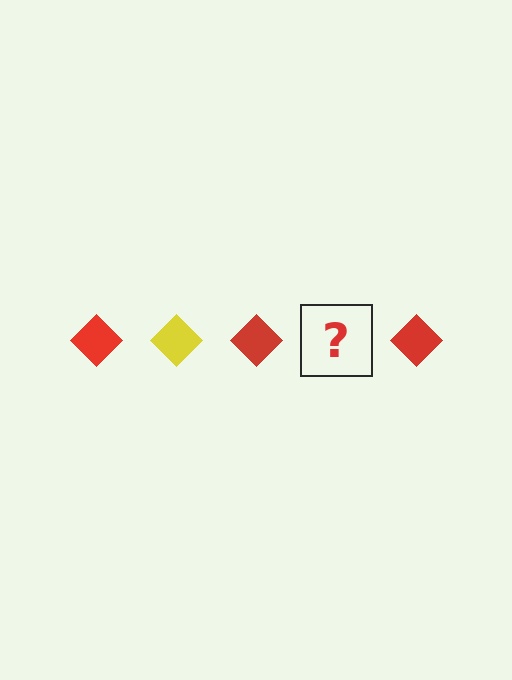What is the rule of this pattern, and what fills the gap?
The rule is that the pattern cycles through red, yellow diamonds. The gap should be filled with a yellow diamond.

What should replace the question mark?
The question mark should be replaced with a yellow diamond.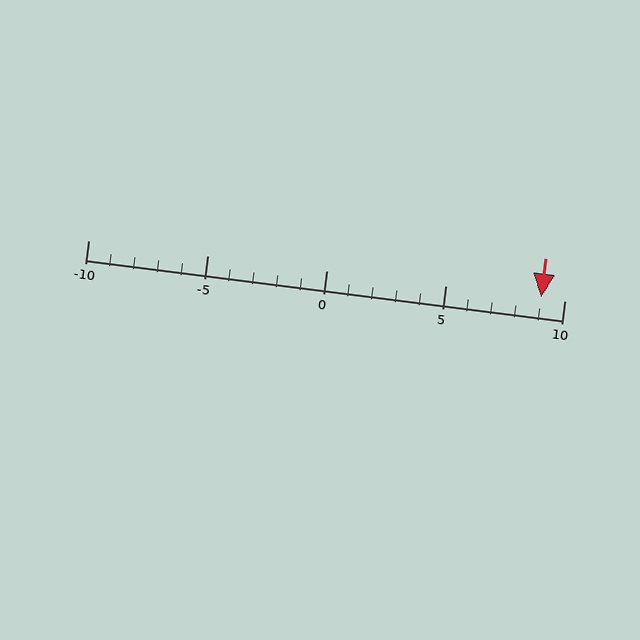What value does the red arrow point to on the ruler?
The red arrow points to approximately 9.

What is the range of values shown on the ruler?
The ruler shows values from -10 to 10.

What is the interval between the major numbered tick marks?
The major tick marks are spaced 5 units apart.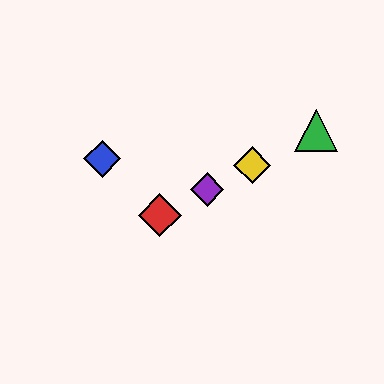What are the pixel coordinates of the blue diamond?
The blue diamond is at (102, 159).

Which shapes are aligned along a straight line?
The red diamond, the green triangle, the yellow diamond, the purple diamond are aligned along a straight line.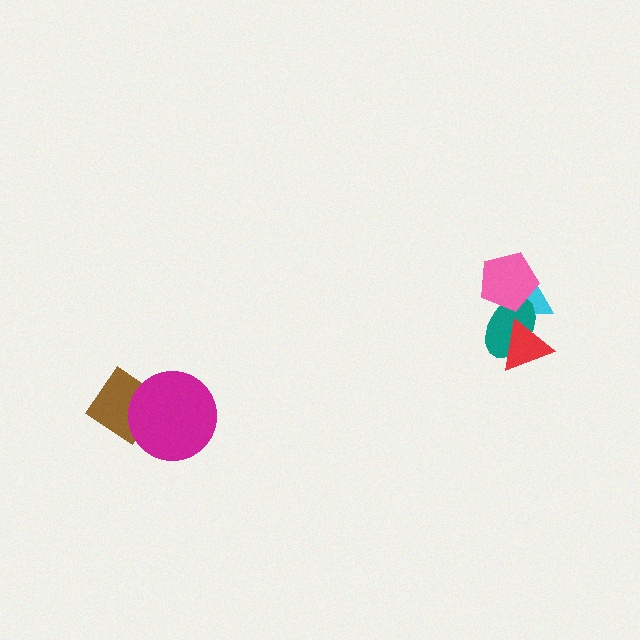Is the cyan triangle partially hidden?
Yes, it is partially covered by another shape.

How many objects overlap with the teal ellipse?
3 objects overlap with the teal ellipse.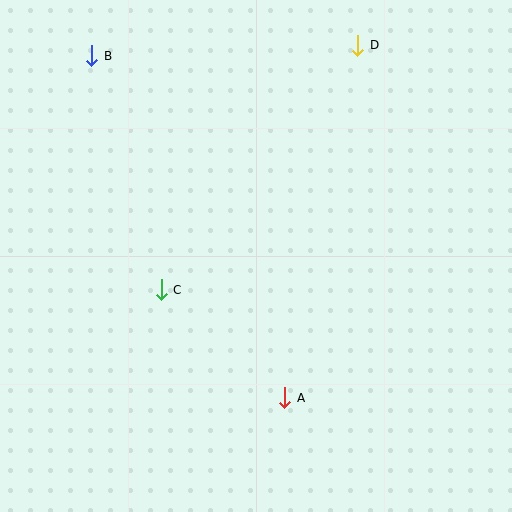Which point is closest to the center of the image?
Point C at (161, 290) is closest to the center.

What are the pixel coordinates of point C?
Point C is at (161, 290).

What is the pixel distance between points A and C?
The distance between A and C is 164 pixels.